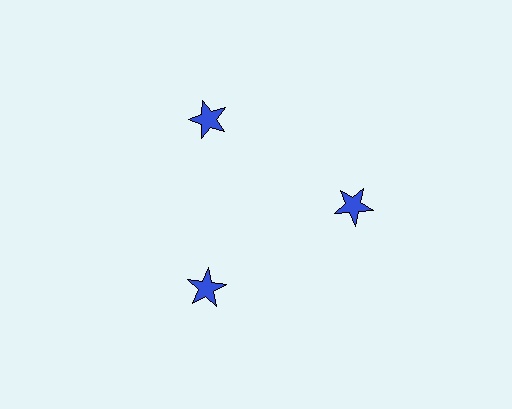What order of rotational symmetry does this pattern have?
This pattern has 3-fold rotational symmetry.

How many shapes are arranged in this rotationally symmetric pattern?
There are 3 shapes, arranged in 3 groups of 1.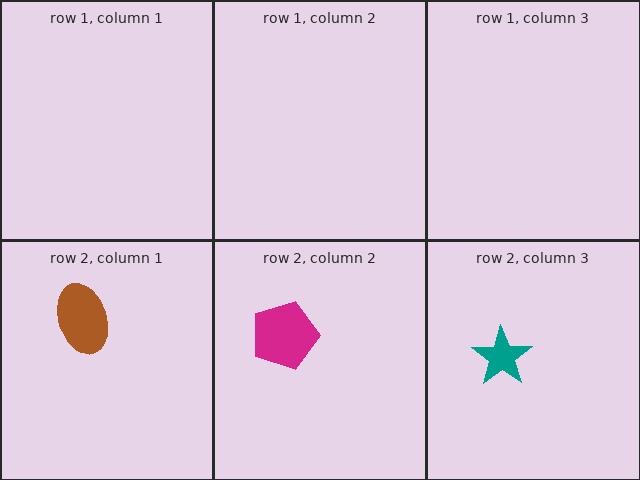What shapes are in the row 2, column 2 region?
The magenta pentagon.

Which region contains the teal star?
The row 2, column 3 region.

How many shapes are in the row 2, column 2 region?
1.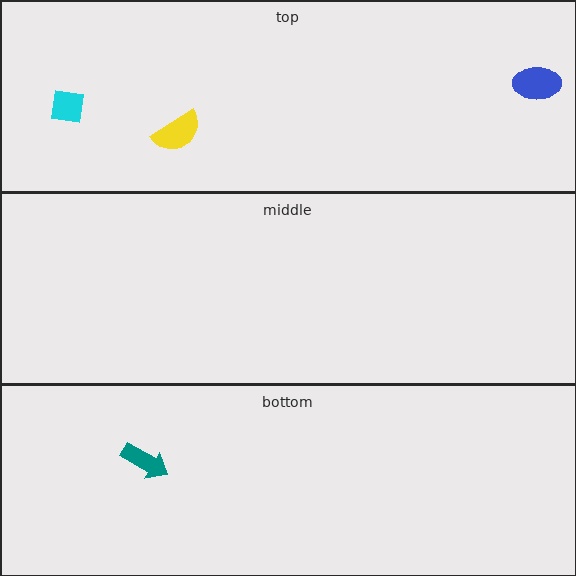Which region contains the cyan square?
The top region.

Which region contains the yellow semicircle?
The top region.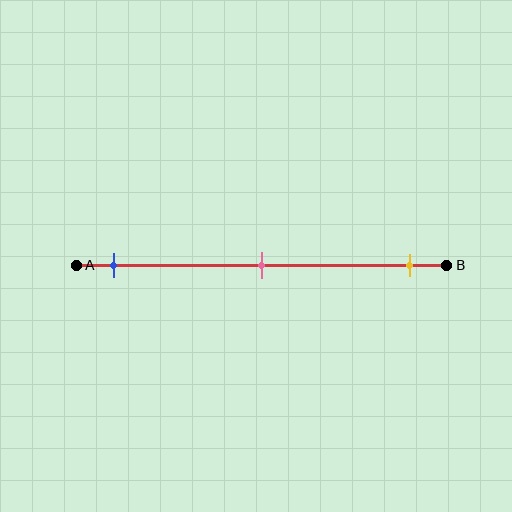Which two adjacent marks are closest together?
The blue and pink marks are the closest adjacent pair.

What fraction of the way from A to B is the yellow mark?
The yellow mark is approximately 90% (0.9) of the way from A to B.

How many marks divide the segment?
There are 3 marks dividing the segment.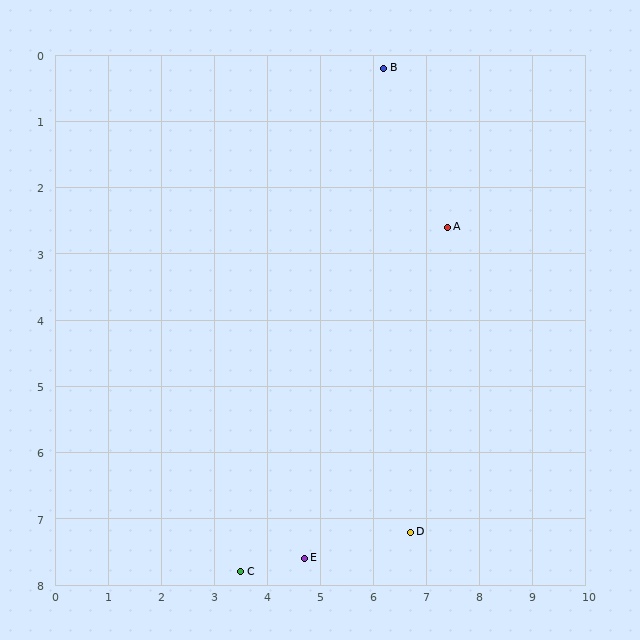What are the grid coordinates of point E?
Point E is at approximately (4.7, 7.6).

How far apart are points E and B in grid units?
Points E and B are about 7.6 grid units apart.